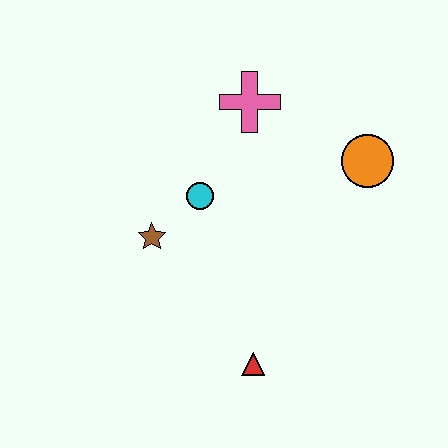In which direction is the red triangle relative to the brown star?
The red triangle is below the brown star.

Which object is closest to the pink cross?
The cyan circle is closest to the pink cross.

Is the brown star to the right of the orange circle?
No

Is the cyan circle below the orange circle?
Yes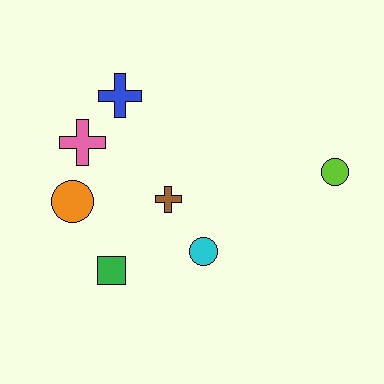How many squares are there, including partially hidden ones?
There is 1 square.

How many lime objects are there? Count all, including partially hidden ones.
There is 1 lime object.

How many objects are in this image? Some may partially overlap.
There are 7 objects.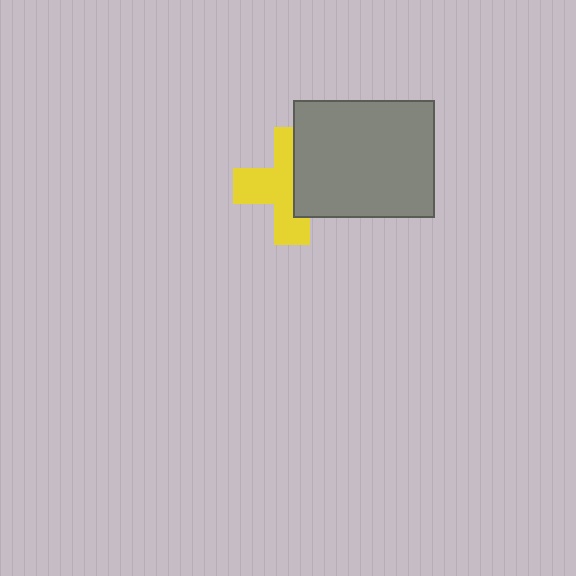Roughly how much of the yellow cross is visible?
About half of it is visible (roughly 59%).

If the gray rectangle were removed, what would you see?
You would see the complete yellow cross.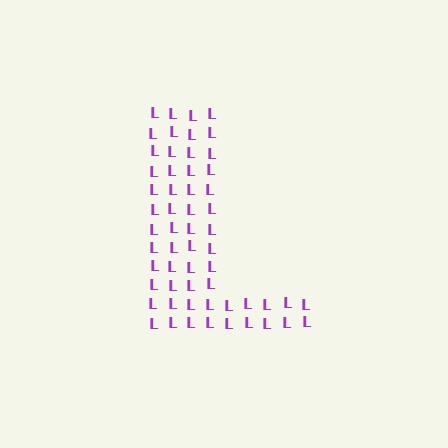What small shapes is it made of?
It is made of small letter L's.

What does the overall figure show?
The overall figure shows the letter L.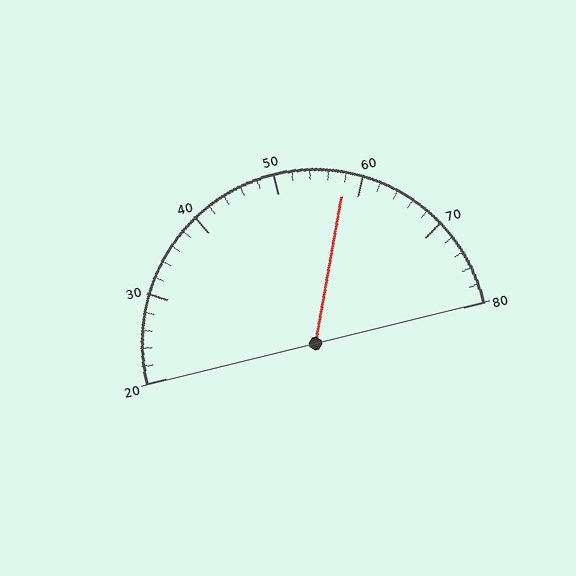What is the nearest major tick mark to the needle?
The nearest major tick mark is 60.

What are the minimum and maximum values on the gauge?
The gauge ranges from 20 to 80.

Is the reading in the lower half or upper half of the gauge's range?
The reading is in the upper half of the range (20 to 80).